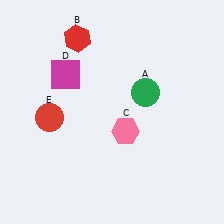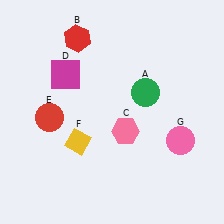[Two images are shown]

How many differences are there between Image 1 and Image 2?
There are 2 differences between the two images.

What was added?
A yellow diamond (F), a pink circle (G) were added in Image 2.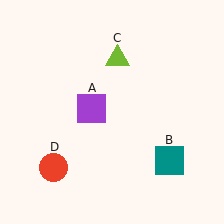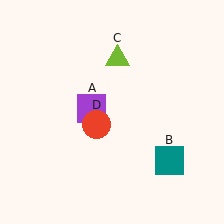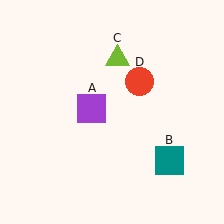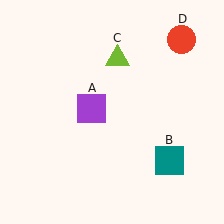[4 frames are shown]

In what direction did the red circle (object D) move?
The red circle (object D) moved up and to the right.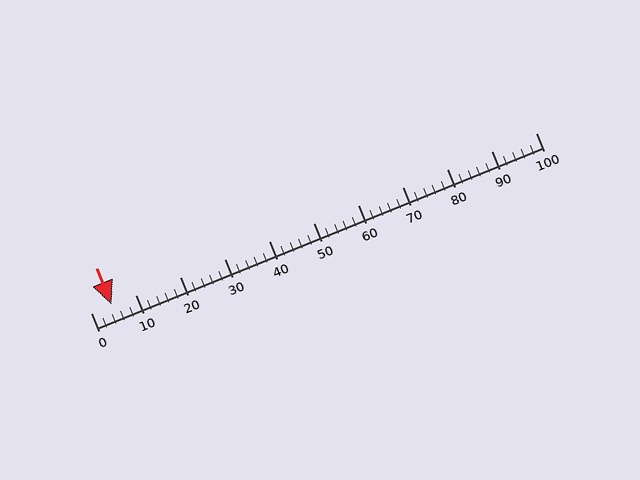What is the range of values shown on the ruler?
The ruler shows values from 0 to 100.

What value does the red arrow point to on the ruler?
The red arrow points to approximately 5.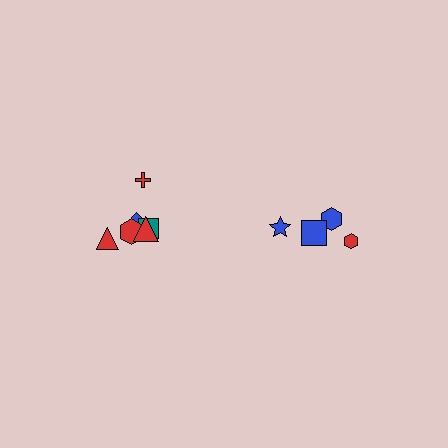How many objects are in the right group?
There are 4 objects.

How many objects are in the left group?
There are 6 objects.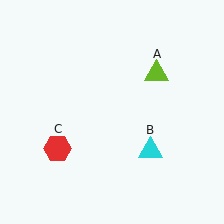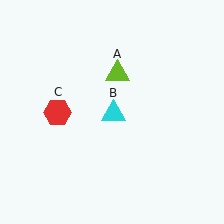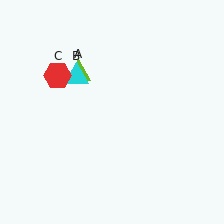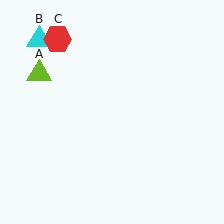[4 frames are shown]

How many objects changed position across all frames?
3 objects changed position: lime triangle (object A), cyan triangle (object B), red hexagon (object C).